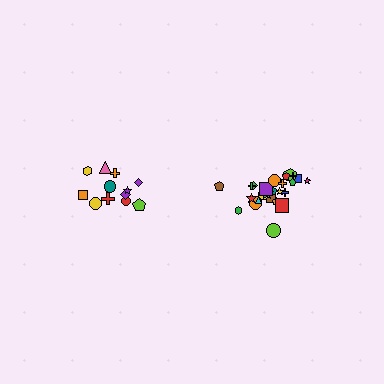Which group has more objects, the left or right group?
The right group.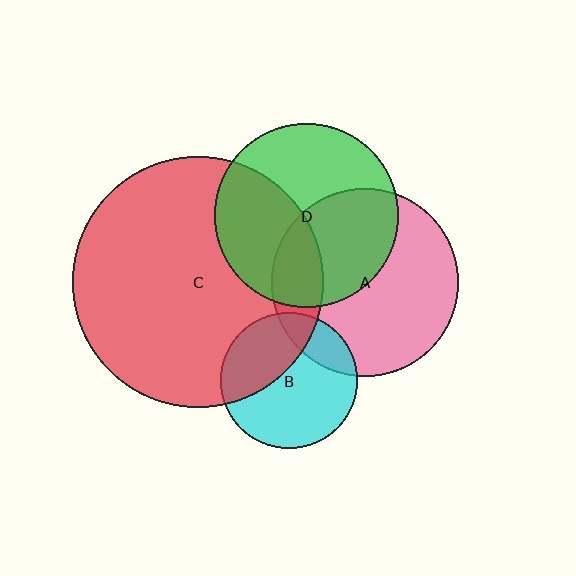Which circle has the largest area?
Circle C (red).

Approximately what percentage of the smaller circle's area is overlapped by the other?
Approximately 40%.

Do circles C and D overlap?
Yes.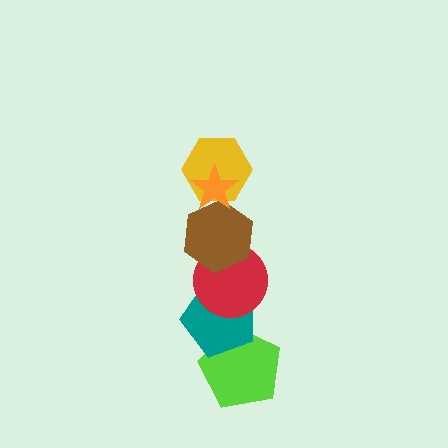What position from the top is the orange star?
The orange star is 1st from the top.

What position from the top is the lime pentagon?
The lime pentagon is 6th from the top.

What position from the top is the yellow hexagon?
The yellow hexagon is 2nd from the top.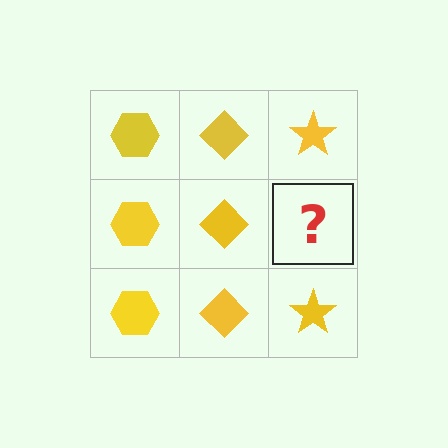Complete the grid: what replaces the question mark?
The question mark should be replaced with a yellow star.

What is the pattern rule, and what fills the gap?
The rule is that each column has a consistent shape. The gap should be filled with a yellow star.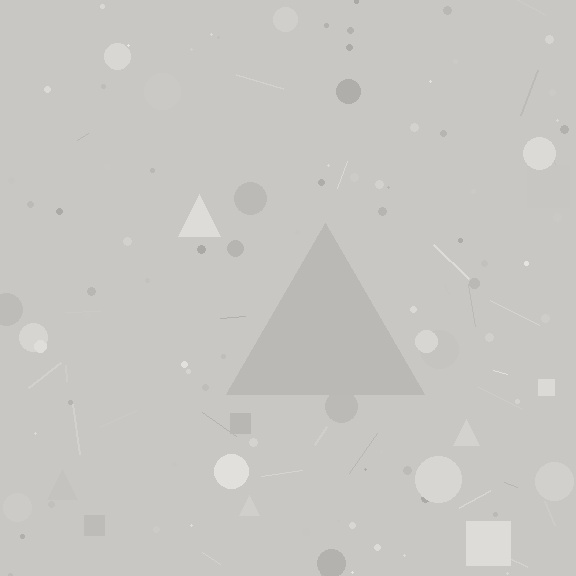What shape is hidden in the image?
A triangle is hidden in the image.